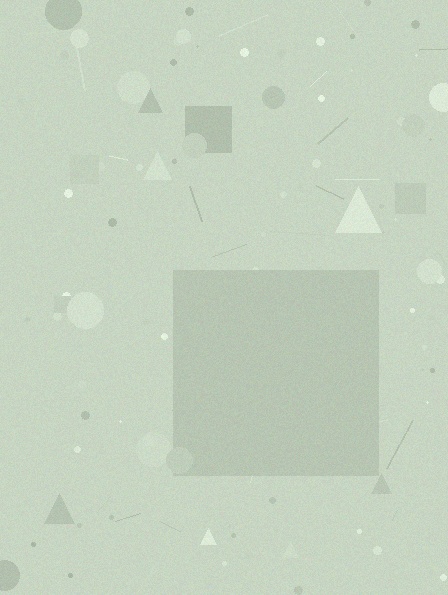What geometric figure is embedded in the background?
A square is embedded in the background.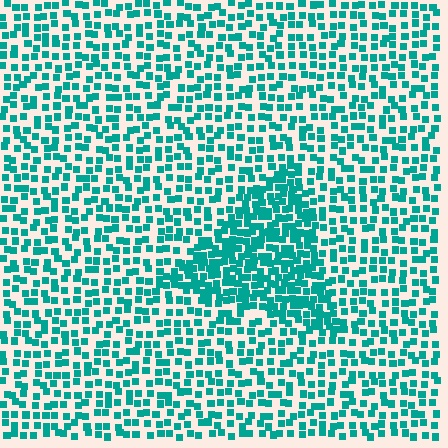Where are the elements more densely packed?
The elements are more densely packed inside the triangle boundary.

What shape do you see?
I see a triangle.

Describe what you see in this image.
The image contains small teal elements arranged at two different densities. A triangle-shaped region is visible where the elements are more densely packed than the surrounding area.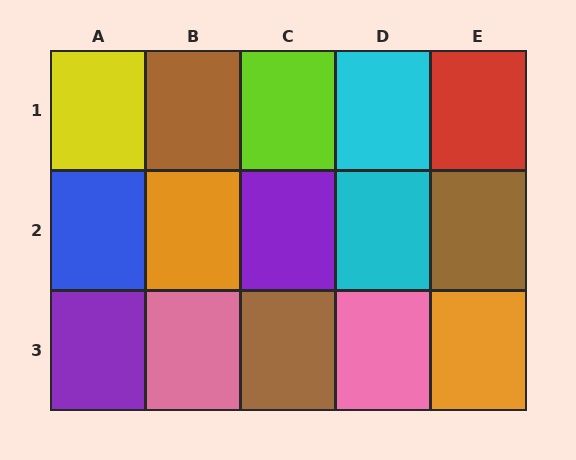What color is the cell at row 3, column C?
Brown.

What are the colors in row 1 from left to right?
Yellow, brown, lime, cyan, red.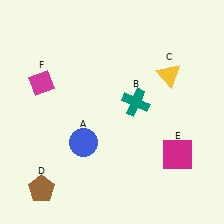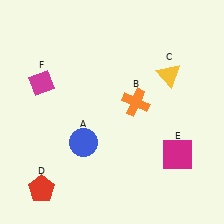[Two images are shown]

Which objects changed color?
B changed from teal to orange. D changed from brown to red.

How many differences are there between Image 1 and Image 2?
There are 2 differences between the two images.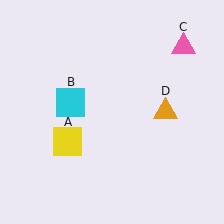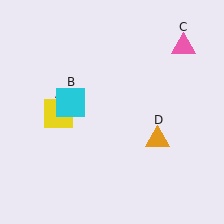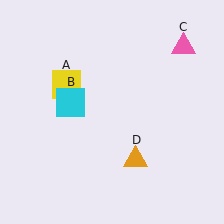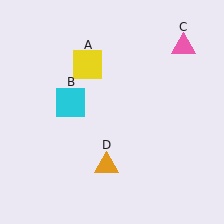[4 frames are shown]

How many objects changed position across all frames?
2 objects changed position: yellow square (object A), orange triangle (object D).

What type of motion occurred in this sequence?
The yellow square (object A), orange triangle (object D) rotated clockwise around the center of the scene.